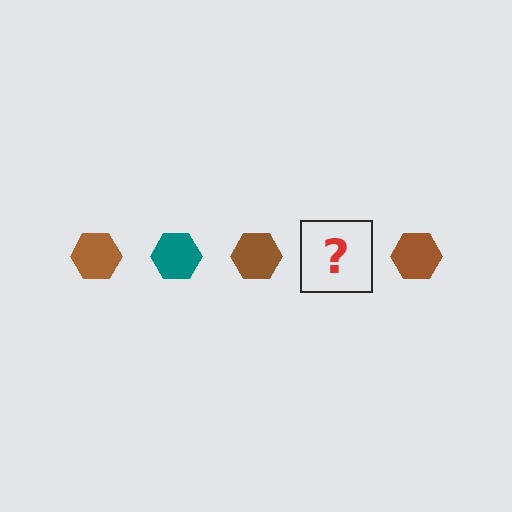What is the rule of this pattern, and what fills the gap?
The rule is that the pattern cycles through brown, teal hexagons. The gap should be filled with a teal hexagon.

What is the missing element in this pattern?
The missing element is a teal hexagon.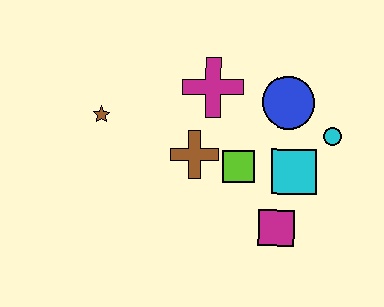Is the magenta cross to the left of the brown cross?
No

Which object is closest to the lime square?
The brown cross is closest to the lime square.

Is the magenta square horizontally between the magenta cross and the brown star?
No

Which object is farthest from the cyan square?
The brown star is farthest from the cyan square.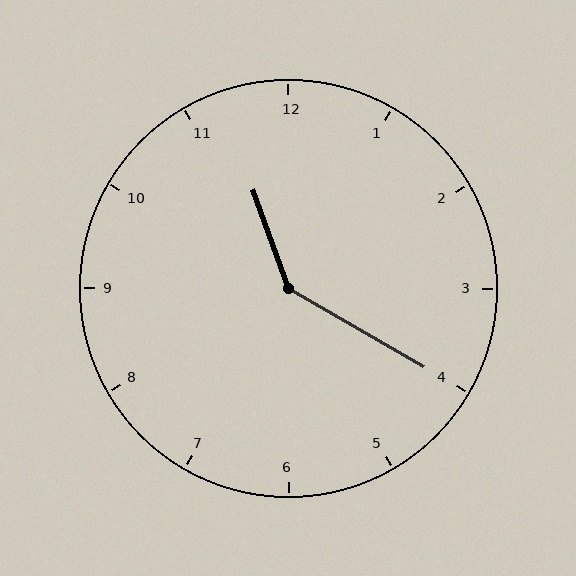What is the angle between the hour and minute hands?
Approximately 140 degrees.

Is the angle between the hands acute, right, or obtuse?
It is obtuse.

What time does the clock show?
11:20.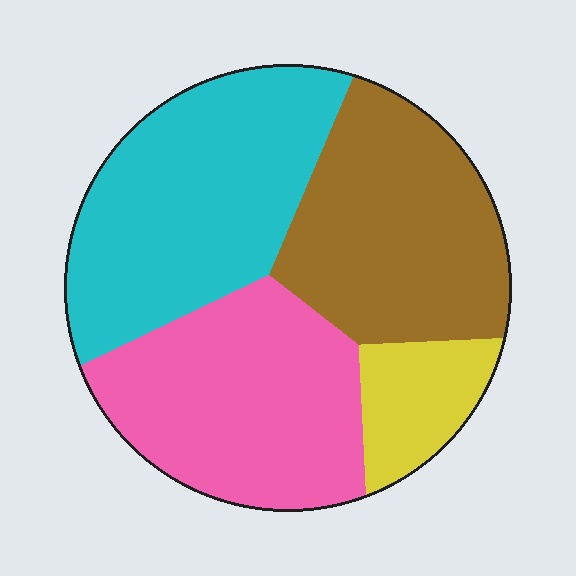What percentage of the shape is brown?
Brown covers 28% of the shape.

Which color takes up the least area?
Yellow, at roughly 10%.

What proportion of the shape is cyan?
Cyan covers 33% of the shape.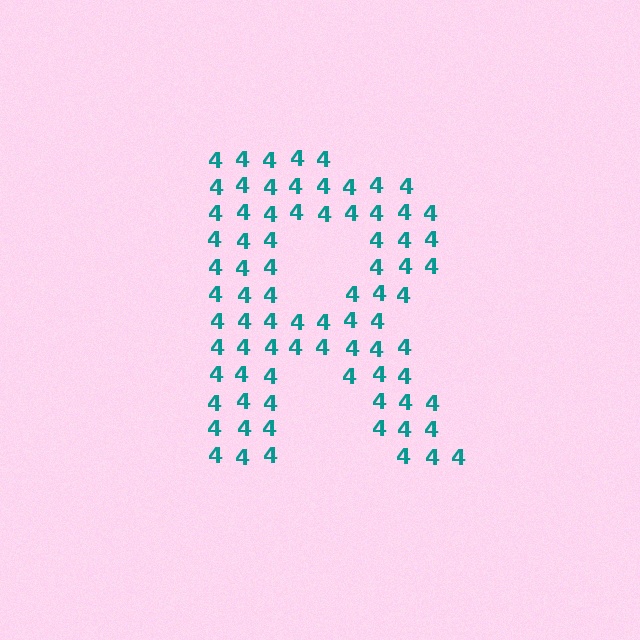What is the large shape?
The large shape is the letter R.